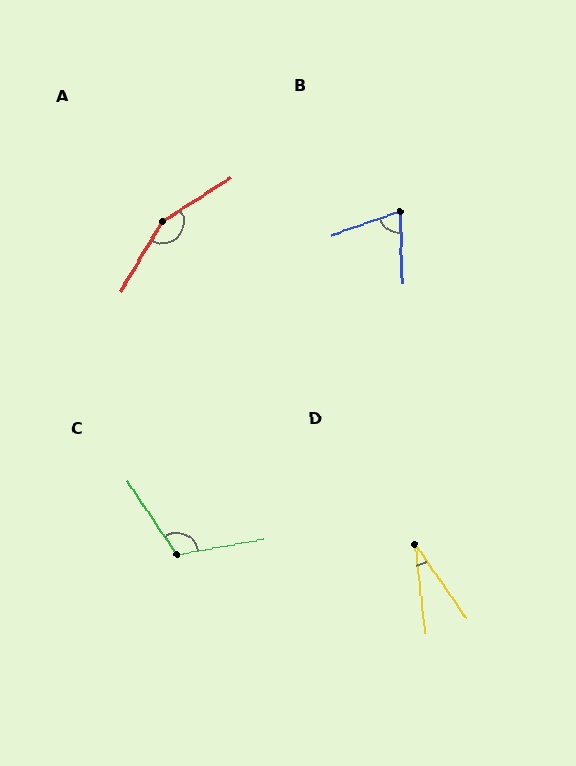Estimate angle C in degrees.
Approximately 113 degrees.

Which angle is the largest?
A, at approximately 154 degrees.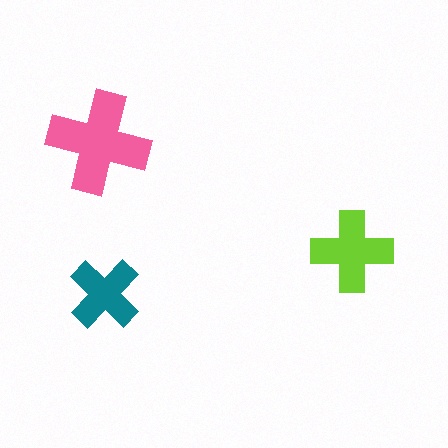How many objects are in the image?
There are 3 objects in the image.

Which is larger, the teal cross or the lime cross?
The lime one.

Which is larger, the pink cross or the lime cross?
The pink one.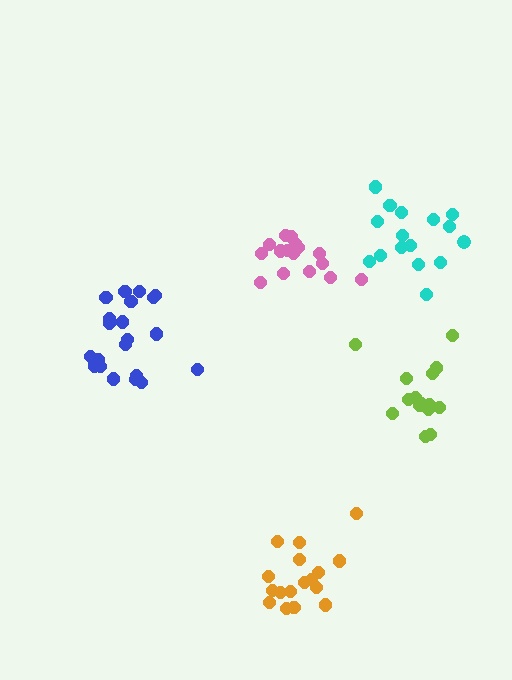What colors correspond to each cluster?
The clusters are colored: cyan, blue, lime, pink, orange.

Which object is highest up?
The cyan cluster is topmost.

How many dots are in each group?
Group 1: 16 dots, Group 2: 21 dots, Group 3: 15 dots, Group 4: 16 dots, Group 5: 17 dots (85 total).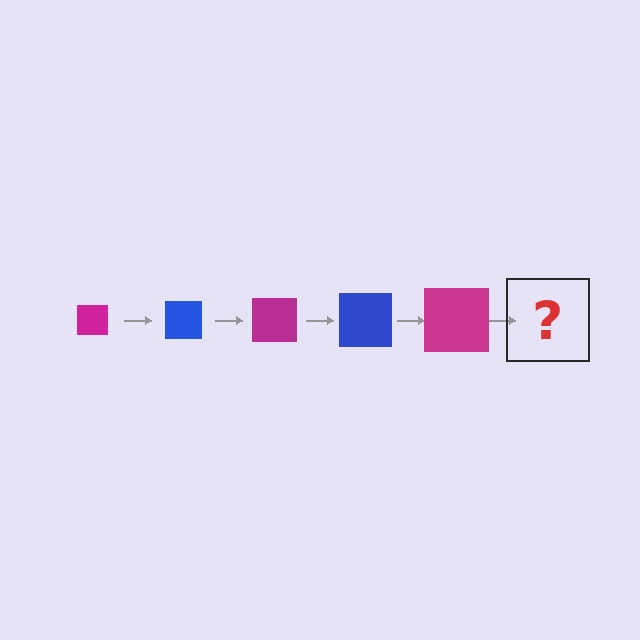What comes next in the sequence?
The next element should be a blue square, larger than the previous one.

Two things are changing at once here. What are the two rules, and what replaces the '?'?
The two rules are that the square grows larger each step and the color cycles through magenta and blue. The '?' should be a blue square, larger than the previous one.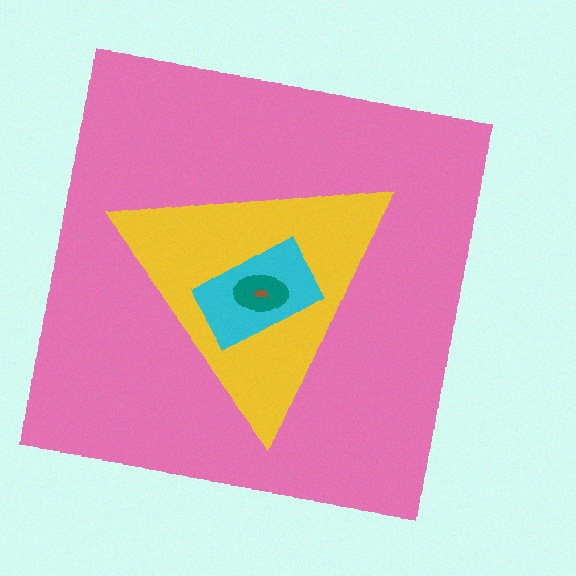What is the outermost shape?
The pink square.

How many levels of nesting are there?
5.